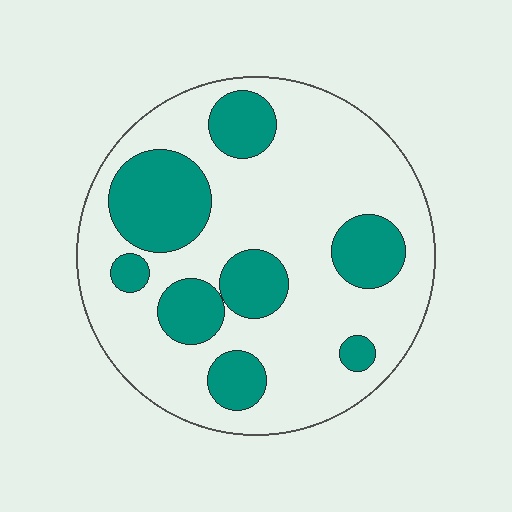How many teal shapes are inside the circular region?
8.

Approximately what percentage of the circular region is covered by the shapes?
Approximately 30%.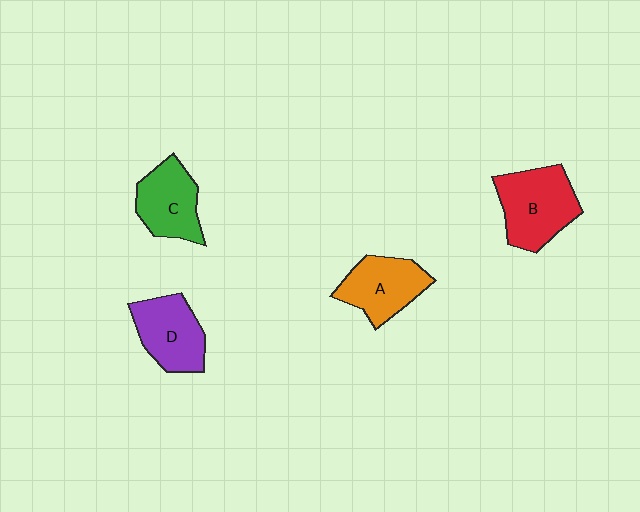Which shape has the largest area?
Shape B (red).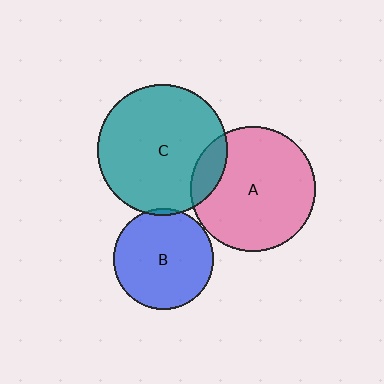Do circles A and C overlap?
Yes.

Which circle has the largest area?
Circle C (teal).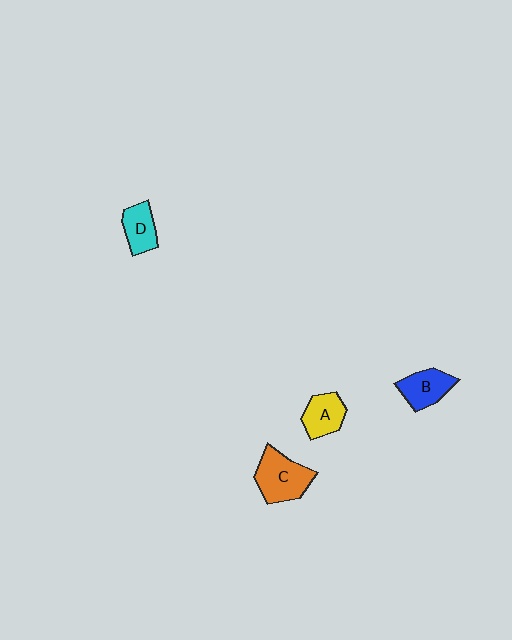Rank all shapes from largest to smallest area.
From largest to smallest: C (orange), B (blue), A (yellow), D (cyan).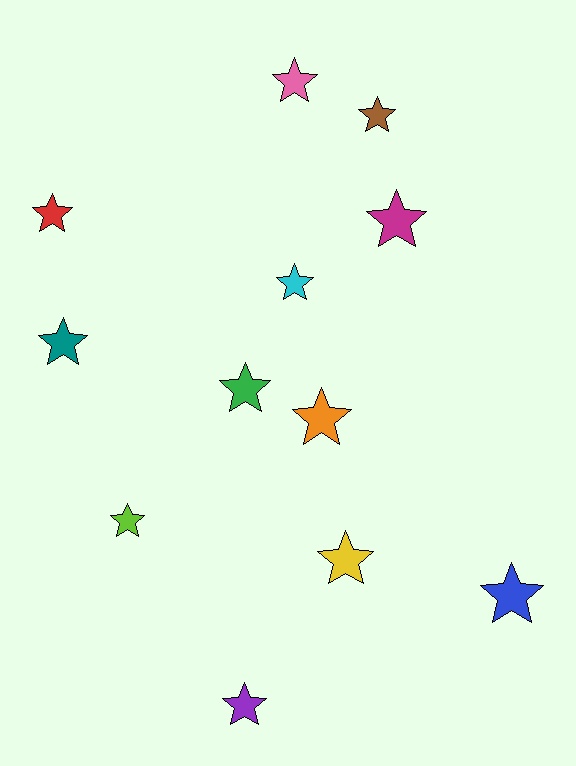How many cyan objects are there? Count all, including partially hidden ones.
There is 1 cyan object.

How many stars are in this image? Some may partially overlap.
There are 12 stars.